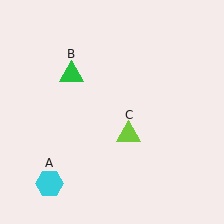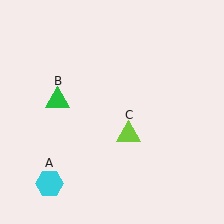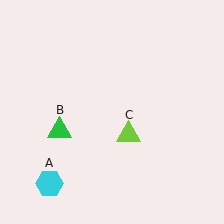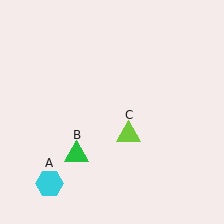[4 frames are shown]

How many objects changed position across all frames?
1 object changed position: green triangle (object B).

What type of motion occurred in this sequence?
The green triangle (object B) rotated counterclockwise around the center of the scene.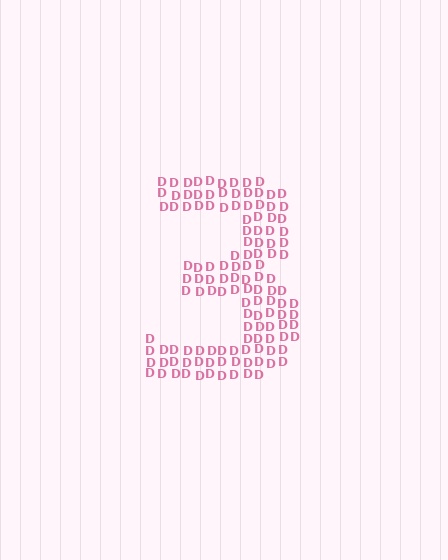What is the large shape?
The large shape is the digit 3.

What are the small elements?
The small elements are letter D's.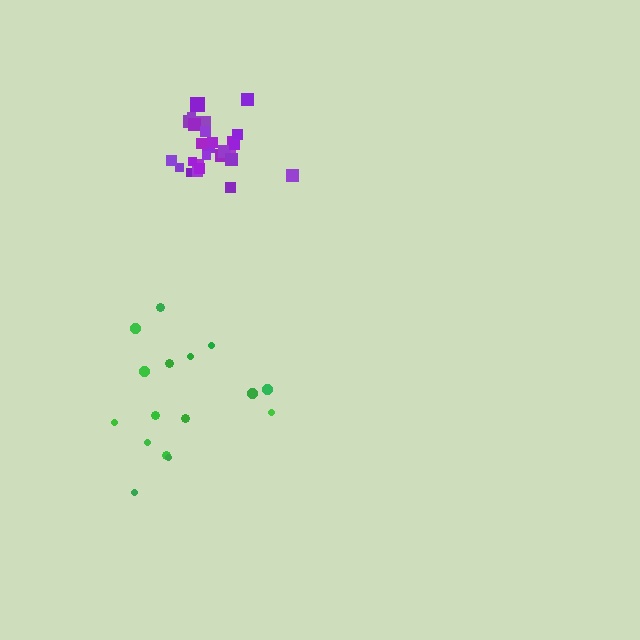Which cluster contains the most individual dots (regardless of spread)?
Purple (29).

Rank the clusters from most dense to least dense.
purple, green.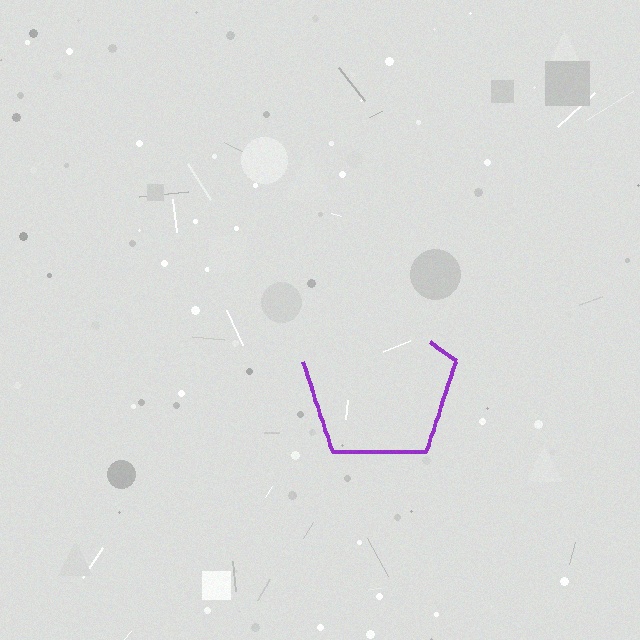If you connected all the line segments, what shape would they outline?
They would outline a pentagon.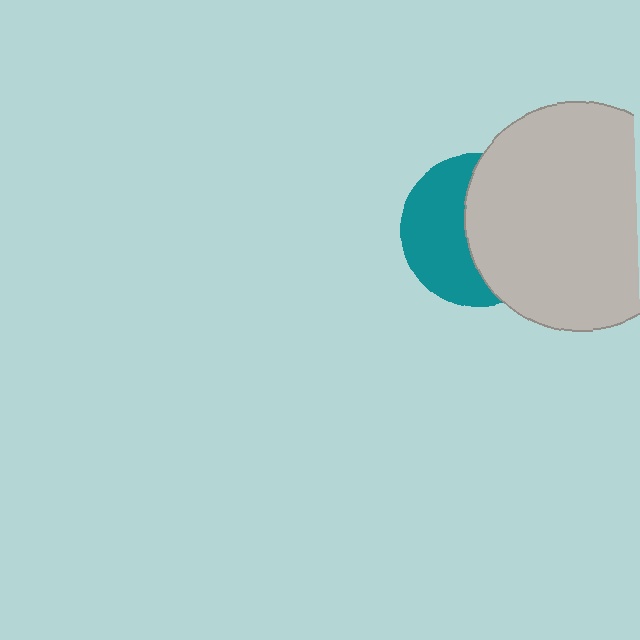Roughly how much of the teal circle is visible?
About half of it is visible (roughly 47%).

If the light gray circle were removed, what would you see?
You would see the complete teal circle.